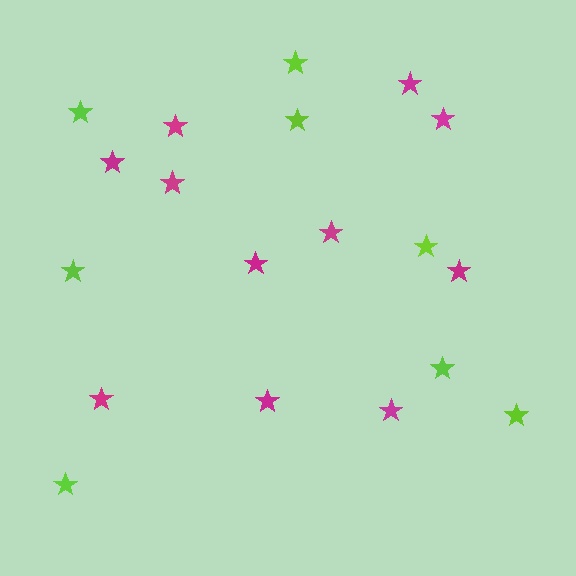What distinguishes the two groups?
There are 2 groups: one group of lime stars (8) and one group of magenta stars (11).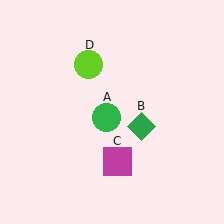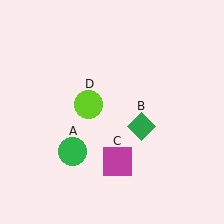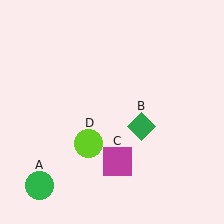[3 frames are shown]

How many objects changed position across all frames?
2 objects changed position: green circle (object A), lime circle (object D).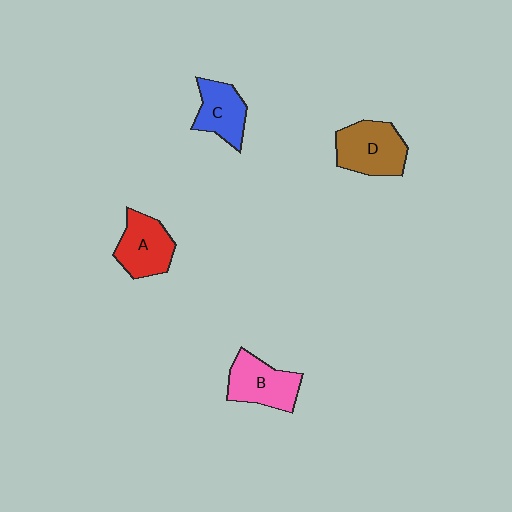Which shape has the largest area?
Shape D (brown).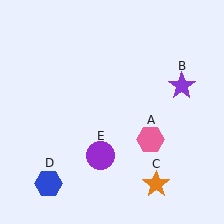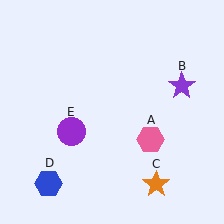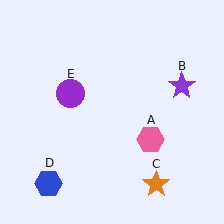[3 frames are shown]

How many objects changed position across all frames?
1 object changed position: purple circle (object E).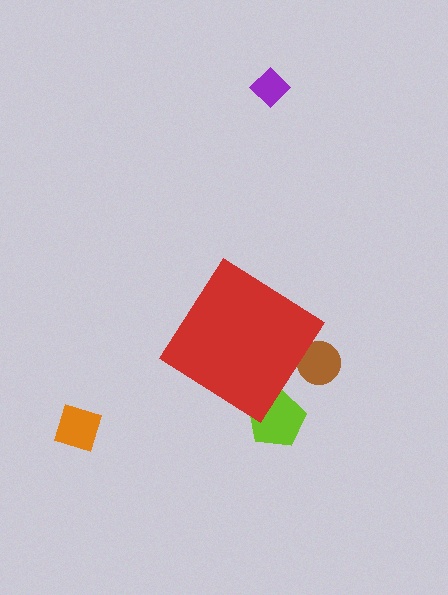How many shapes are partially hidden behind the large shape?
2 shapes are partially hidden.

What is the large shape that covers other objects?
A red diamond.